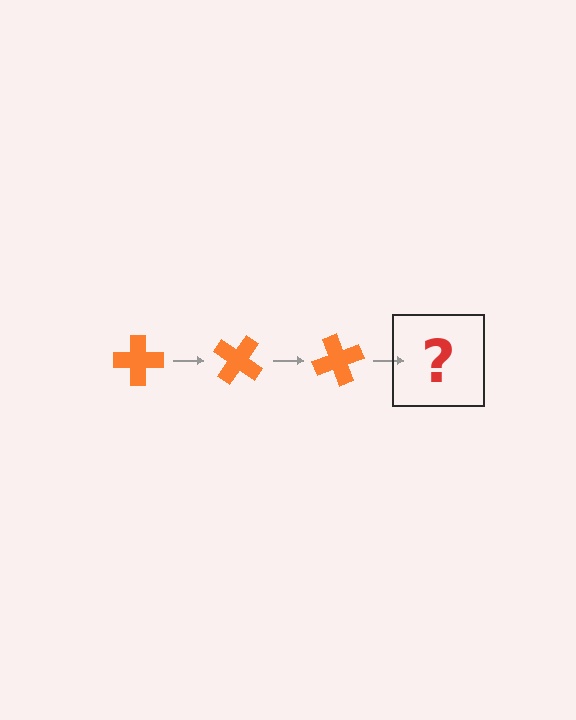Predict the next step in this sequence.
The next step is an orange cross rotated 105 degrees.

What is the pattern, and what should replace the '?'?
The pattern is that the cross rotates 35 degrees each step. The '?' should be an orange cross rotated 105 degrees.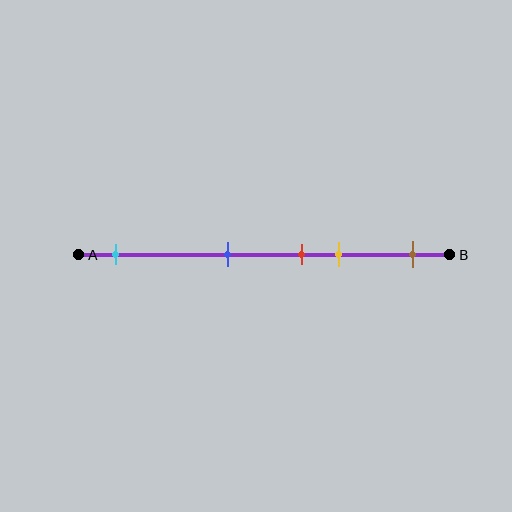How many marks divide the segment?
There are 5 marks dividing the segment.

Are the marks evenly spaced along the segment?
No, the marks are not evenly spaced.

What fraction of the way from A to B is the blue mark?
The blue mark is approximately 40% (0.4) of the way from A to B.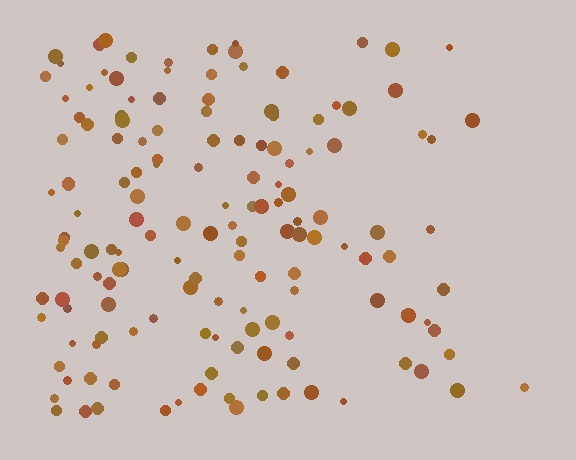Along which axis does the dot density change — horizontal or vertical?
Horizontal.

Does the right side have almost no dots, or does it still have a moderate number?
Still a moderate number, just noticeably fewer than the left.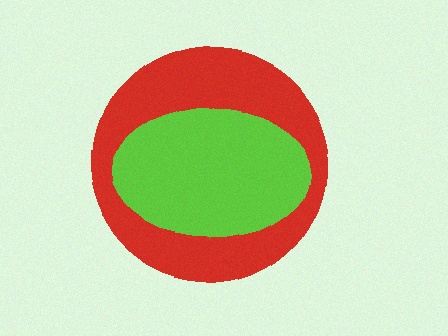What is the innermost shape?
The lime ellipse.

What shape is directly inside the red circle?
The lime ellipse.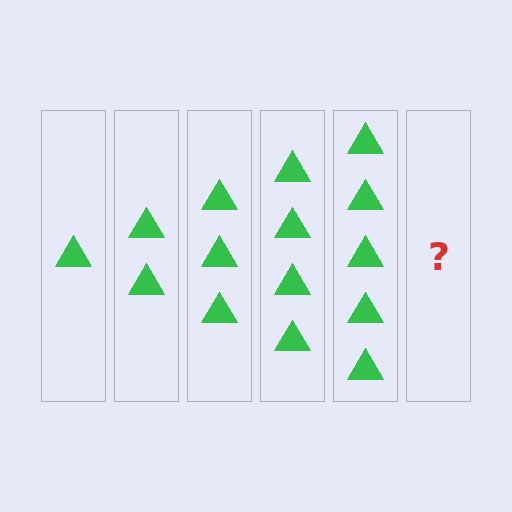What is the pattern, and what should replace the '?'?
The pattern is that each step adds one more triangle. The '?' should be 6 triangles.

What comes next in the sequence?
The next element should be 6 triangles.